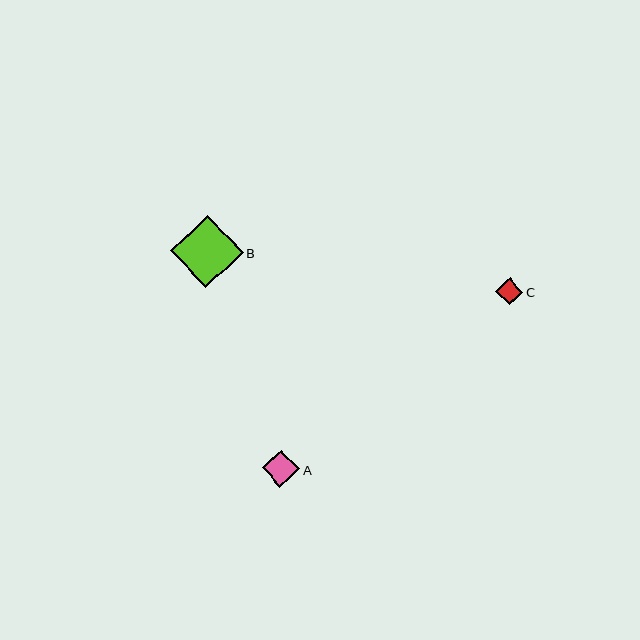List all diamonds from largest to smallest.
From largest to smallest: B, A, C.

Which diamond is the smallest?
Diamond C is the smallest with a size of approximately 27 pixels.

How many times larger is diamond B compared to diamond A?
Diamond B is approximately 1.9 times the size of diamond A.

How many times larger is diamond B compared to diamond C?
Diamond B is approximately 2.7 times the size of diamond C.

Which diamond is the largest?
Diamond B is the largest with a size of approximately 72 pixels.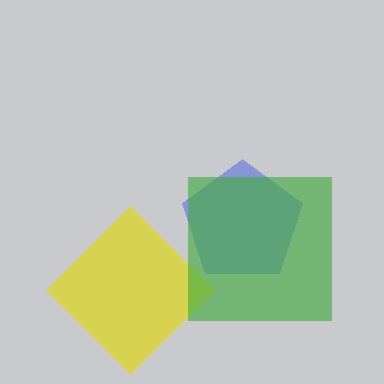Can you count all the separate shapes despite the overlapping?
Yes, there are 3 separate shapes.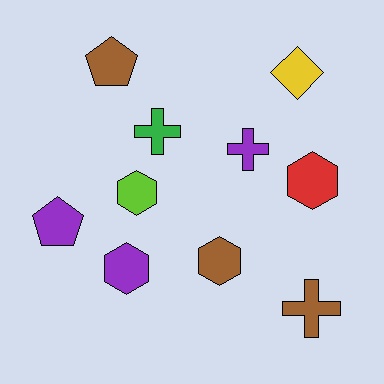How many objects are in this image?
There are 10 objects.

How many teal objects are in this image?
There are no teal objects.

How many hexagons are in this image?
There are 4 hexagons.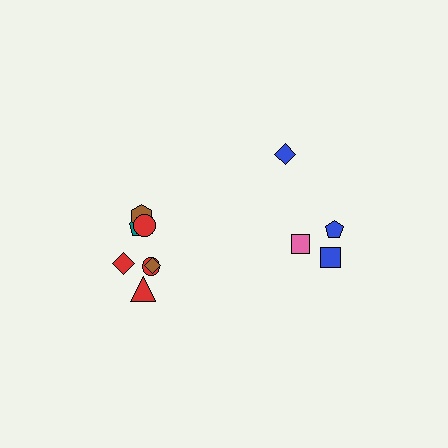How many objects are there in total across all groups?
There are 11 objects.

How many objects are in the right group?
There are 4 objects.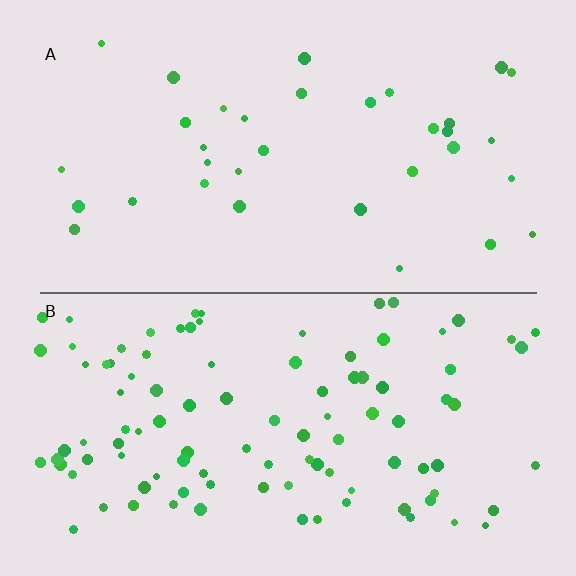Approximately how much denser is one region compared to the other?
Approximately 2.9× — region B over region A.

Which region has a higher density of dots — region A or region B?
B (the bottom).